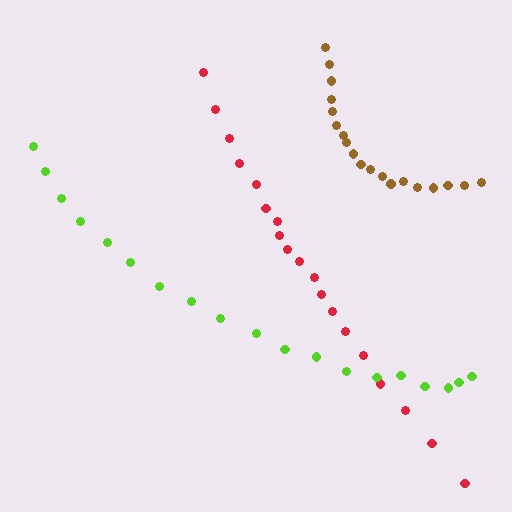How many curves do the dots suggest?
There are 3 distinct paths.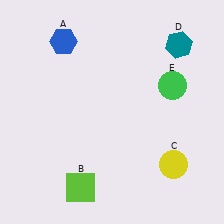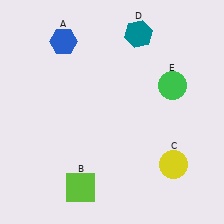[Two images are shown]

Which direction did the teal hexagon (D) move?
The teal hexagon (D) moved left.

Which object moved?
The teal hexagon (D) moved left.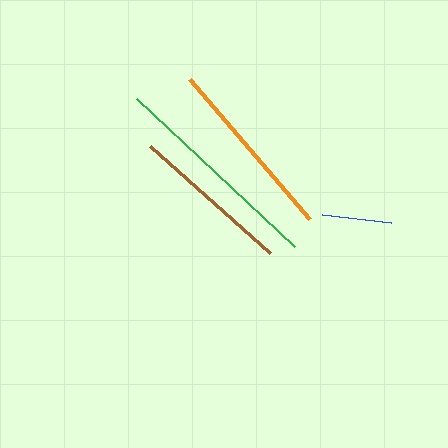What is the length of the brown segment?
The brown segment is approximately 161 pixels long.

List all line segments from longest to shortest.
From longest to shortest: green, orange, brown, blue.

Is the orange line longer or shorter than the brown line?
The orange line is longer than the brown line.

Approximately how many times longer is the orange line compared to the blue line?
The orange line is approximately 2.7 times the length of the blue line.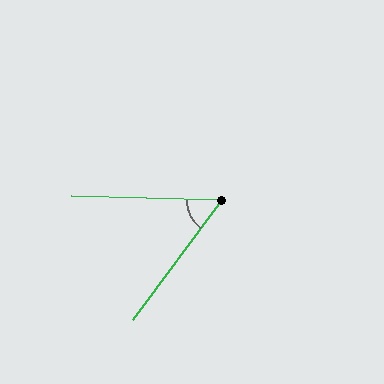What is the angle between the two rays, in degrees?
Approximately 55 degrees.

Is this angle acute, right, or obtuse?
It is acute.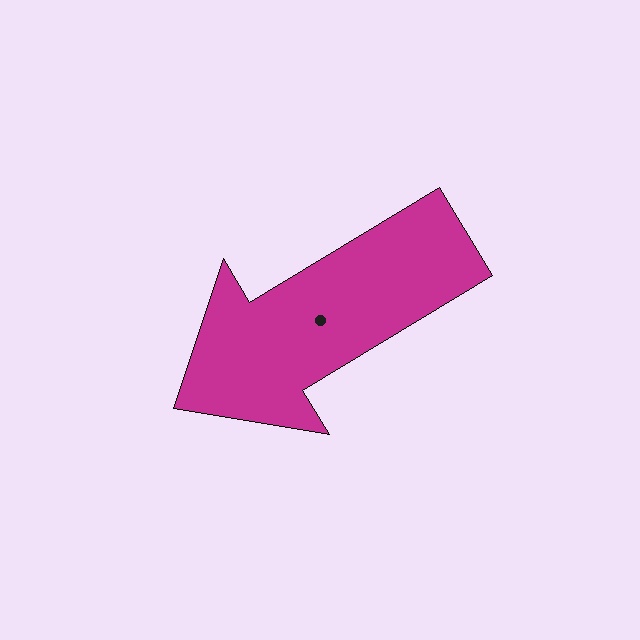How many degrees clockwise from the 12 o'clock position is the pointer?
Approximately 239 degrees.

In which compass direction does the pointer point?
Southwest.